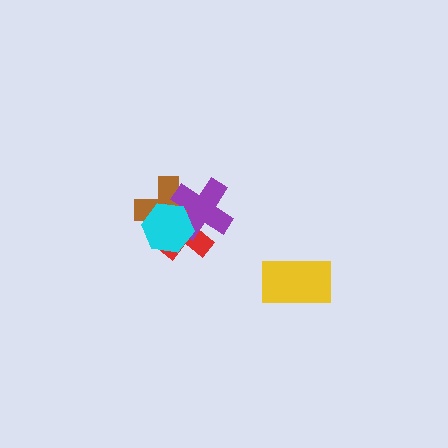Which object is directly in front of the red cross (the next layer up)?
The purple cross is directly in front of the red cross.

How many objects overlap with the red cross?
3 objects overlap with the red cross.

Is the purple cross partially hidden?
Yes, it is partially covered by another shape.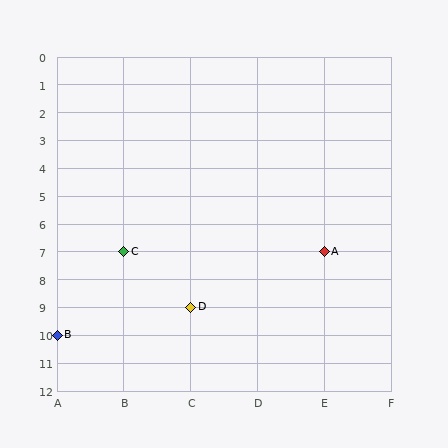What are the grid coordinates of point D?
Point D is at grid coordinates (C, 9).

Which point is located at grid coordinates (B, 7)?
Point C is at (B, 7).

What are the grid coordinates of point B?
Point B is at grid coordinates (A, 10).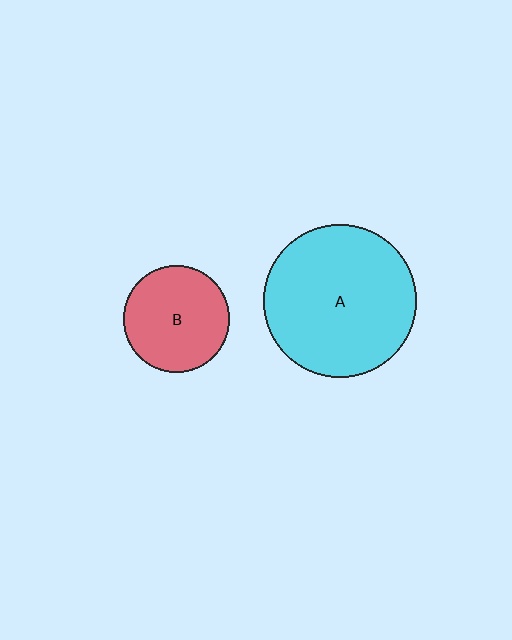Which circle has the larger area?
Circle A (cyan).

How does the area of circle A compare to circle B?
Approximately 2.1 times.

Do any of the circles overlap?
No, none of the circles overlap.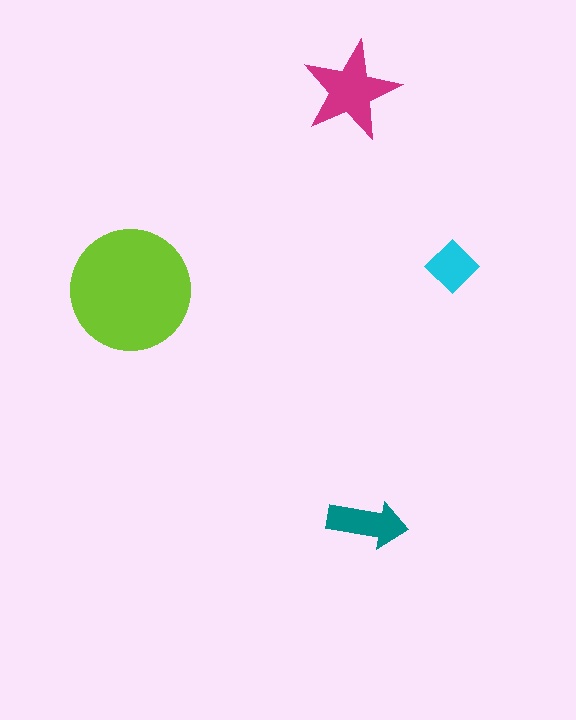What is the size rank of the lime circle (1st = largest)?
1st.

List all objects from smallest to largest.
The cyan diamond, the teal arrow, the magenta star, the lime circle.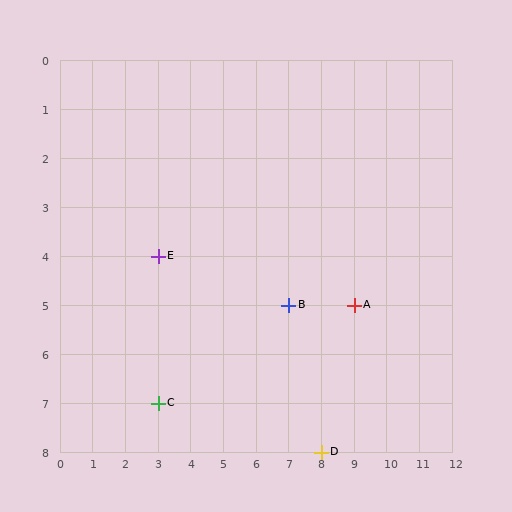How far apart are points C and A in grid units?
Points C and A are 6 columns and 2 rows apart (about 6.3 grid units diagonally).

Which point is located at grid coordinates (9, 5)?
Point A is at (9, 5).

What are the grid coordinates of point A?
Point A is at grid coordinates (9, 5).